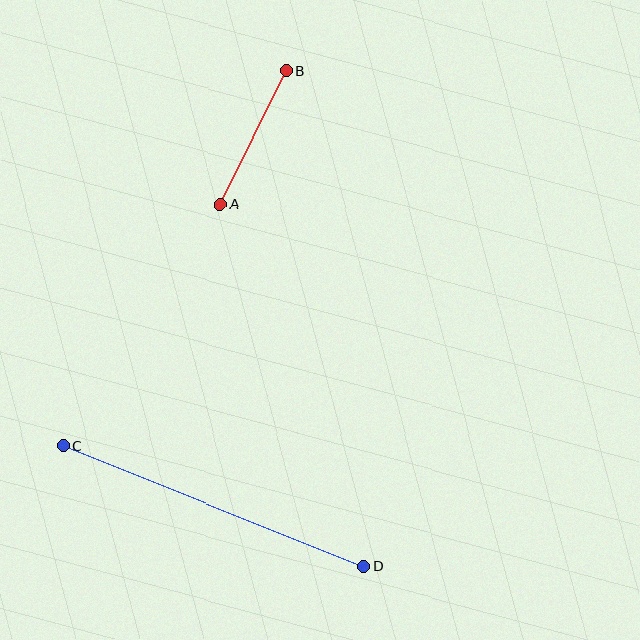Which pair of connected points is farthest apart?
Points C and D are farthest apart.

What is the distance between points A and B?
The distance is approximately 149 pixels.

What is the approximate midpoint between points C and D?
The midpoint is at approximately (214, 506) pixels.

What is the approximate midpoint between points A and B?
The midpoint is at approximately (253, 137) pixels.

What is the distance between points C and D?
The distance is approximately 323 pixels.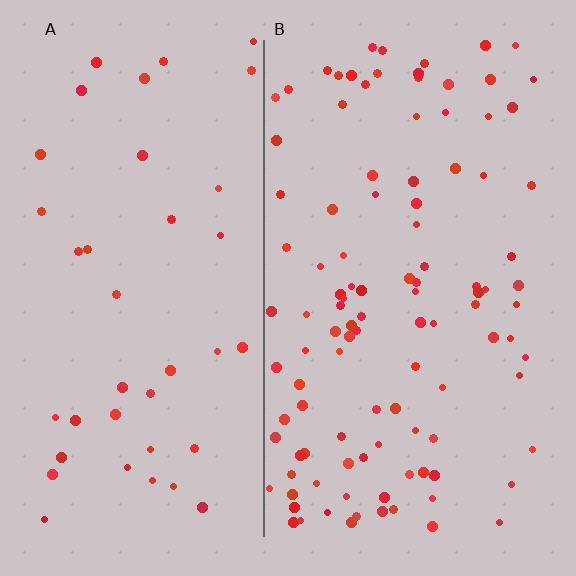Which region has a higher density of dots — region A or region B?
B (the right).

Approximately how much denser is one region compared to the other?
Approximately 2.8× — region B over region A.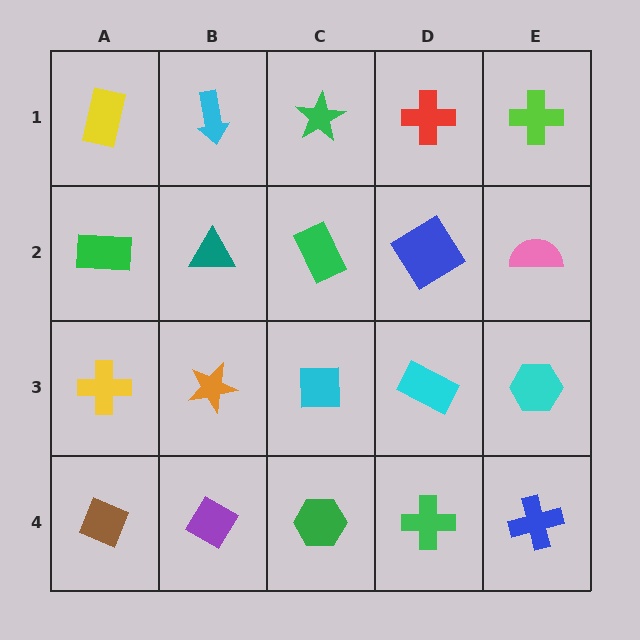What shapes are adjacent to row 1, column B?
A teal triangle (row 2, column B), a yellow rectangle (row 1, column A), a green star (row 1, column C).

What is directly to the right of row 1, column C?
A red cross.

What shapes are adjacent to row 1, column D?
A blue diamond (row 2, column D), a green star (row 1, column C), a lime cross (row 1, column E).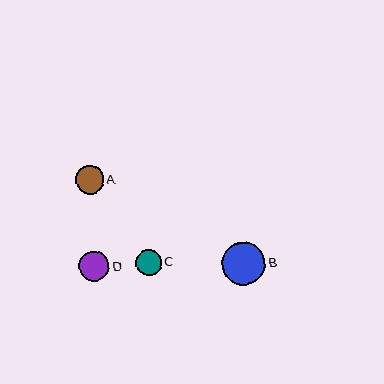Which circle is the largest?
Circle B is the largest with a size of approximately 43 pixels.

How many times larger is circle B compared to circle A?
Circle B is approximately 1.5 times the size of circle A.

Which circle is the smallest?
Circle C is the smallest with a size of approximately 26 pixels.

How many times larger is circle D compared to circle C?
Circle D is approximately 1.2 times the size of circle C.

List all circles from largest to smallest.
From largest to smallest: B, D, A, C.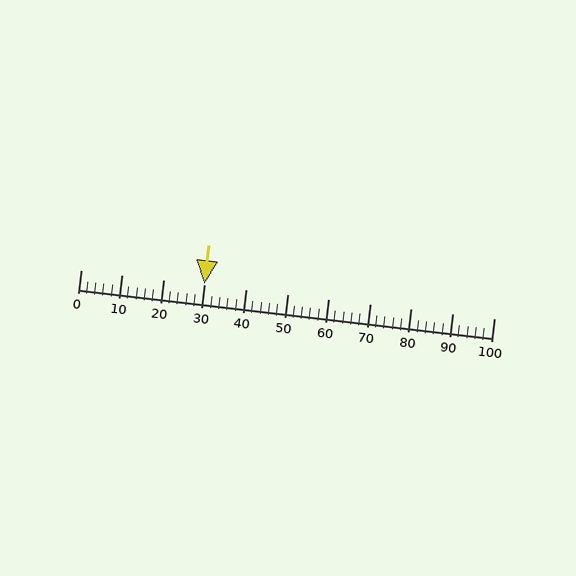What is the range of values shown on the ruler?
The ruler shows values from 0 to 100.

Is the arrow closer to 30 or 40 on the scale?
The arrow is closer to 30.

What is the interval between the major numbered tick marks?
The major tick marks are spaced 10 units apart.